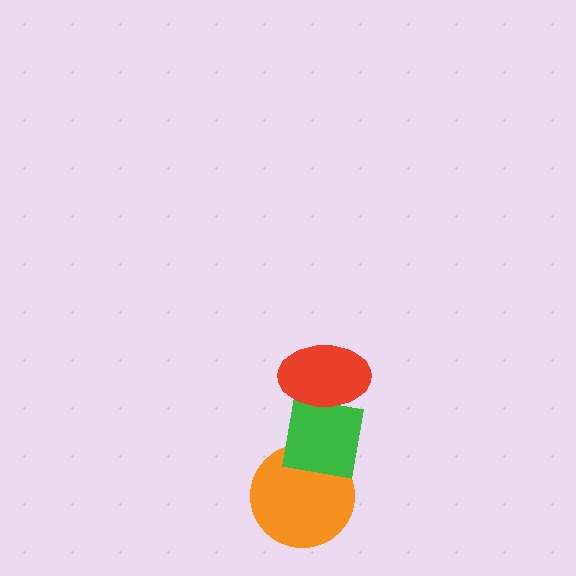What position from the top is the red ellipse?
The red ellipse is 1st from the top.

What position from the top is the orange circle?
The orange circle is 3rd from the top.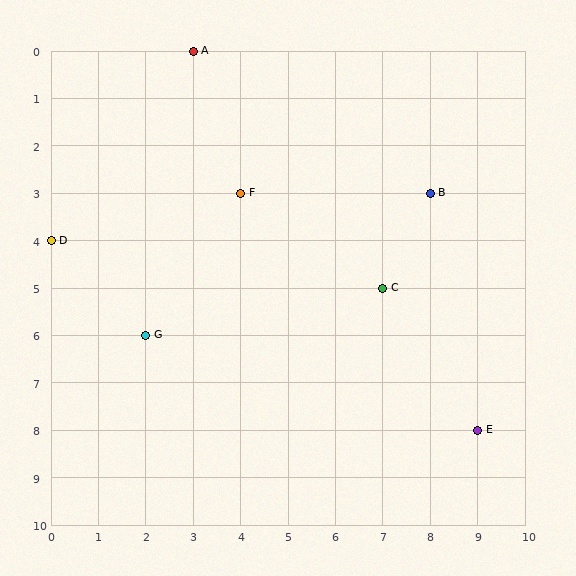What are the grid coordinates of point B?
Point B is at grid coordinates (8, 3).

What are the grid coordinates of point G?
Point G is at grid coordinates (2, 6).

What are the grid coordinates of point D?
Point D is at grid coordinates (0, 4).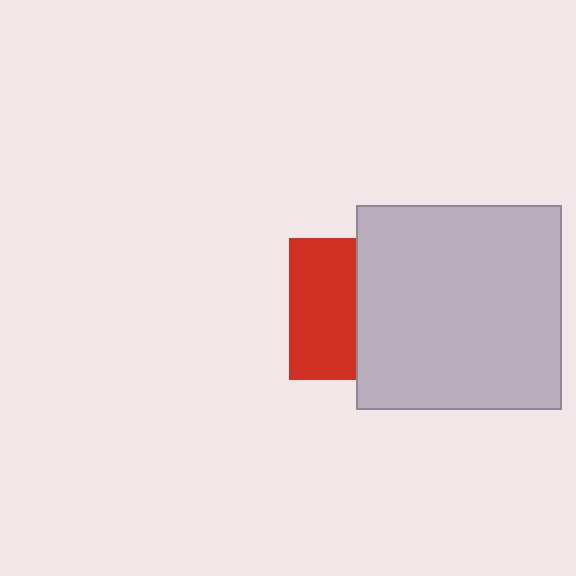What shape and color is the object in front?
The object in front is a light gray square.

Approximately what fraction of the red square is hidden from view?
Roughly 54% of the red square is hidden behind the light gray square.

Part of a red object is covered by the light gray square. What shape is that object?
It is a square.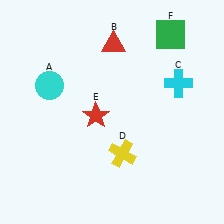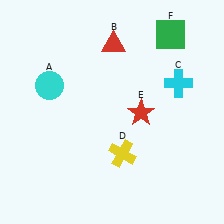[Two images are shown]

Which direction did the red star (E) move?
The red star (E) moved right.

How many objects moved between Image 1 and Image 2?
1 object moved between the two images.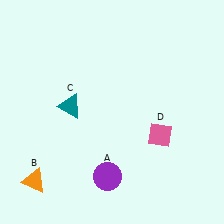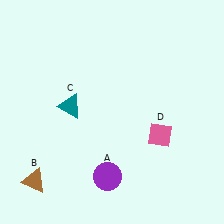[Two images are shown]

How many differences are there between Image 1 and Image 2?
There is 1 difference between the two images.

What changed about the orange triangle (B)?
In Image 1, B is orange. In Image 2, it changed to brown.